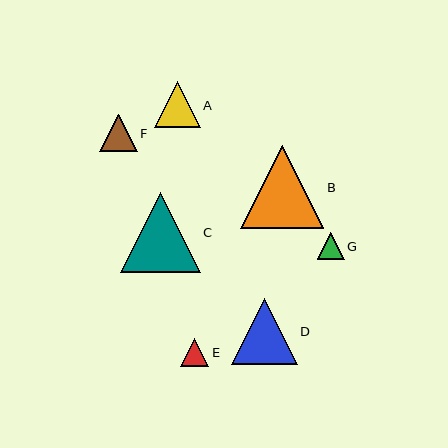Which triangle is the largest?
Triangle B is the largest with a size of approximately 83 pixels.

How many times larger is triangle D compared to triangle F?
Triangle D is approximately 1.8 times the size of triangle F.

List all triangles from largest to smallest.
From largest to smallest: B, C, D, A, F, E, G.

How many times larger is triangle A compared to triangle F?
Triangle A is approximately 1.2 times the size of triangle F.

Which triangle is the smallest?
Triangle G is the smallest with a size of approximately 27 pixels.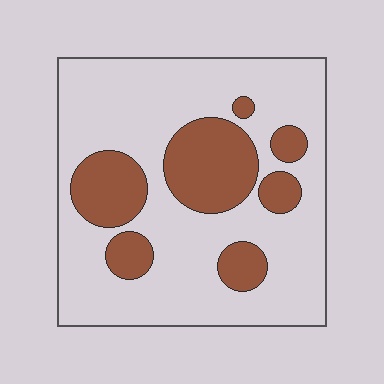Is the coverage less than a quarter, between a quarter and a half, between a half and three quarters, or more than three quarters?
Between a quarter and a half.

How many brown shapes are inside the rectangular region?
7.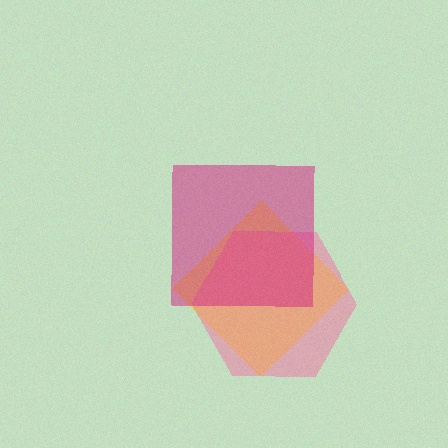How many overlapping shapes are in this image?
There are 3 overlapping shapes in the image.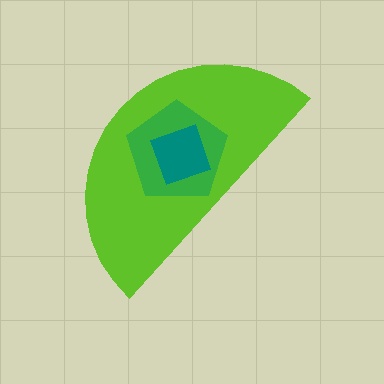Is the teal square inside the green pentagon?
Yes.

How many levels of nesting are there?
3.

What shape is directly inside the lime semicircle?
The green pentagon.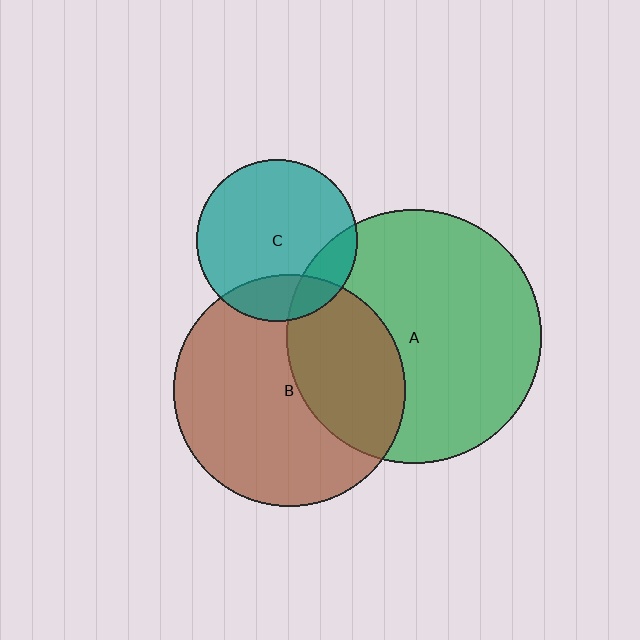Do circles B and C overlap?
Yes.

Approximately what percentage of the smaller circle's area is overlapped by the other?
Approximately 20%.